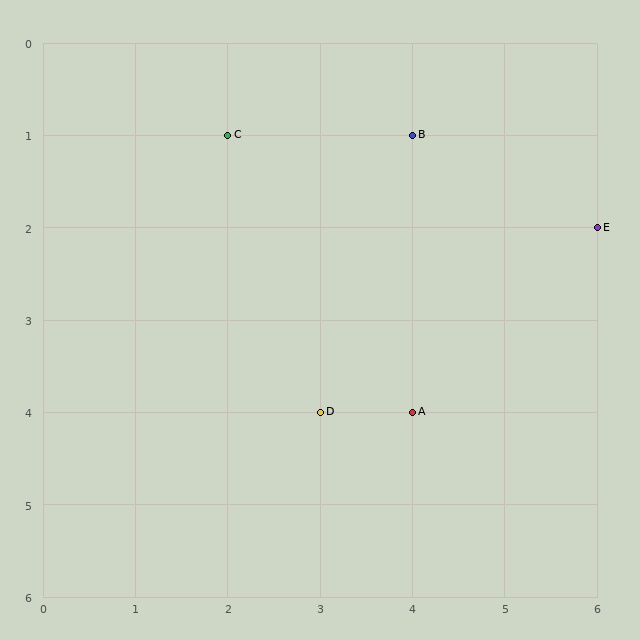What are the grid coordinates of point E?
Point E is at grid coordinates (6, 2).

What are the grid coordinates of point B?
Point B is at grid coordinates (4, 1).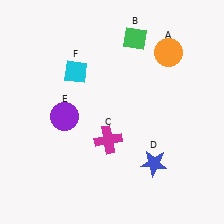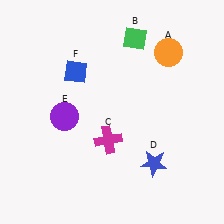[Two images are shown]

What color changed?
The diamond (F) changed from cyan in Image 1 to blue in Image 2.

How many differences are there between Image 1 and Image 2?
There is 1 difference between the two images.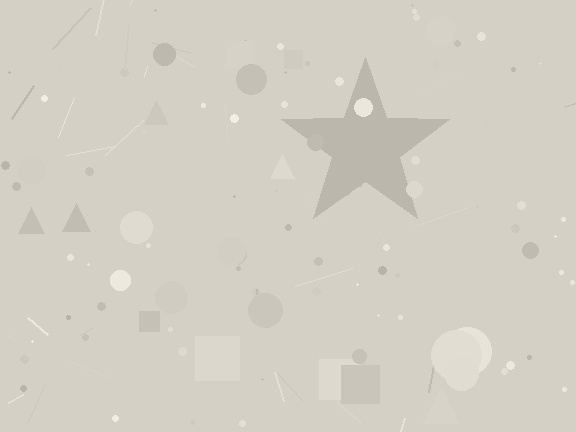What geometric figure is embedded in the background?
A star is embedded in the background.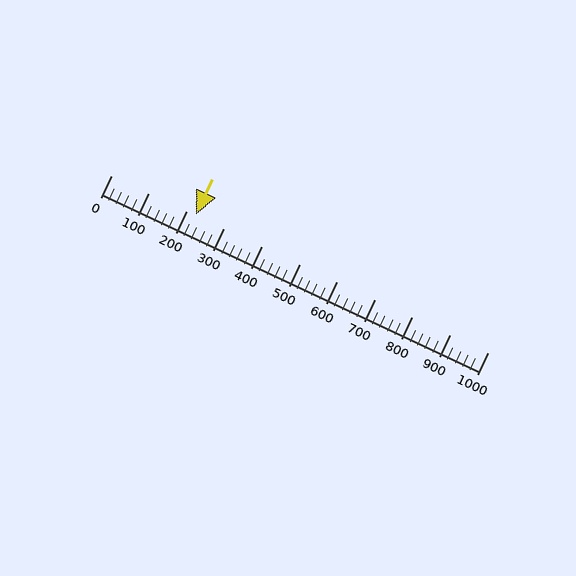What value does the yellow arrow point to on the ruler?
The yellow arrow points to approximately 224.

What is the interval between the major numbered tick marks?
The major tick marks are spaced 100 units apart.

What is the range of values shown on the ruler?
The ruler shows values from 0 to 1000.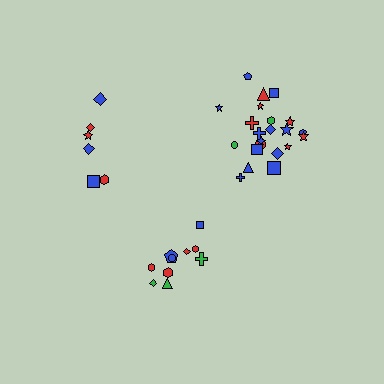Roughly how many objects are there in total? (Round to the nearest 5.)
Roughly 40 objects in total.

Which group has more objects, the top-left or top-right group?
The top-right group.